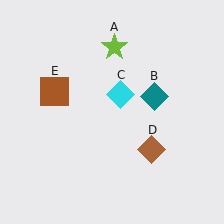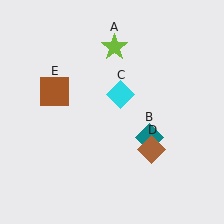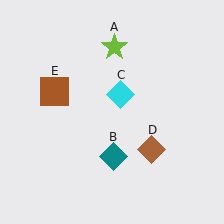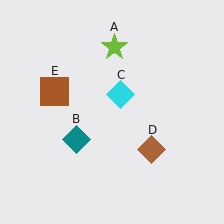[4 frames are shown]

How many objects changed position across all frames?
1 object changed position: teal diamond (object B).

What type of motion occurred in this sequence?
The teal diamond (object B) rotated clockwise around the center of the scene.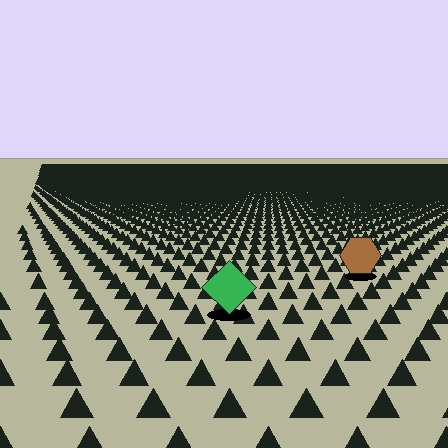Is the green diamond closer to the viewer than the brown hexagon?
Yes. The green diamond is closer — you can tell from the texture gradient: the ground texture is coarser near it.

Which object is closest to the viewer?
The green diamond is closest. The texture marks near it are larger and more spread out.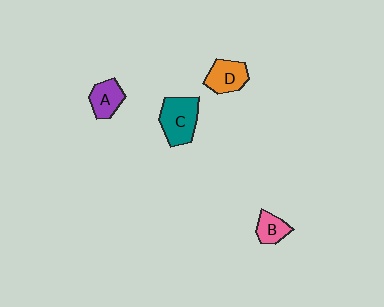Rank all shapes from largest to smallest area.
From largest to smallest: C (teal), D (orange), A (purple), B (pink).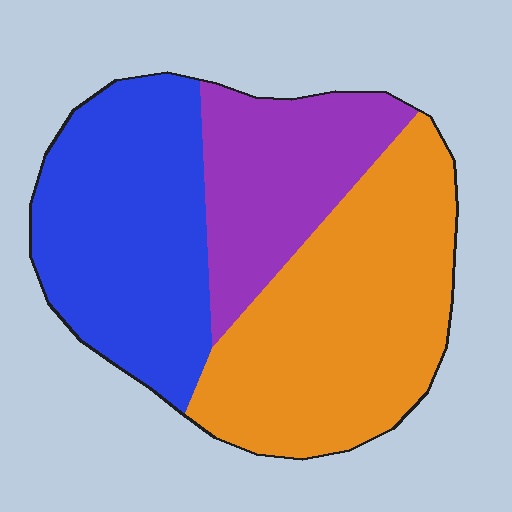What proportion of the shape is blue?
Blue covers about 35% of the shape.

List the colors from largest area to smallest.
From largest to smallest: orange, blue, purple.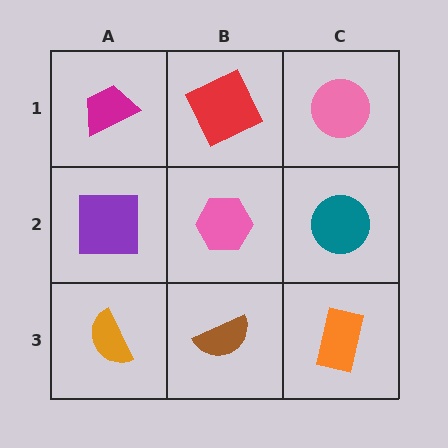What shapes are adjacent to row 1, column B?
A pink hexagon (row 2, column B), a magenta trapezoid (row 1, column A), a pink circle (row 1, column C).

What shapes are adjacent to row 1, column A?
A purple square (row 2, column A), a red square (row 1, column B).